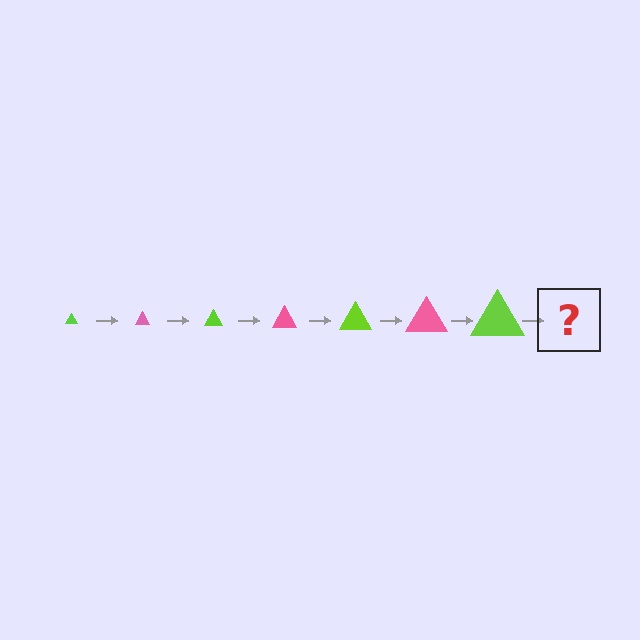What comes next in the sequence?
The next element should be a pink triangle, larger than the previous one.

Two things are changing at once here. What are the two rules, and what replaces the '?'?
The two rules are that the triangle grows larger each step and the color cycles through lime and pink. The '?' should be a pink triangle, larger than the previous one.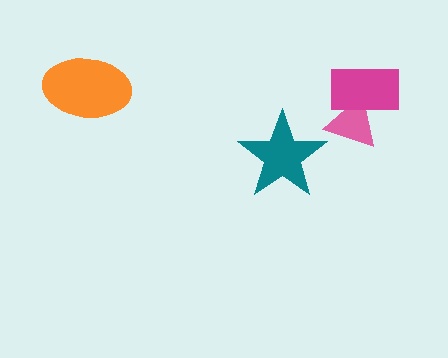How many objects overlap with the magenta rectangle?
1 object overlaps with the magenta rectangle.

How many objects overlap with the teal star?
0 objects overlap with the teal star.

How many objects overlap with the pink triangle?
1 object overlaps with the pink triangle.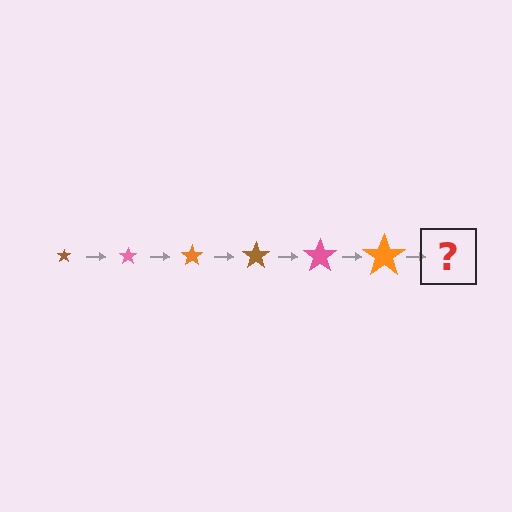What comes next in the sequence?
The next element should be a brown star, larger than the previous one.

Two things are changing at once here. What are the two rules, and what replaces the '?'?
The two rules are that the star grows larger each step and the color cycles through brown, pink, and orange. The '?' should be a brown star, larger than the previous one.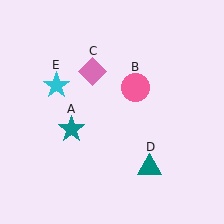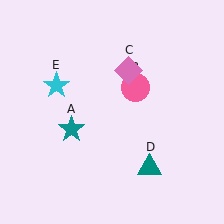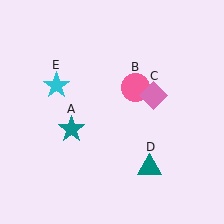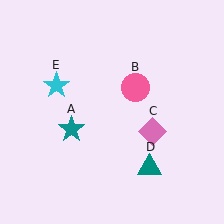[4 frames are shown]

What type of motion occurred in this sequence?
The pink diamond (object C) rotated clockwise around the center of the scene.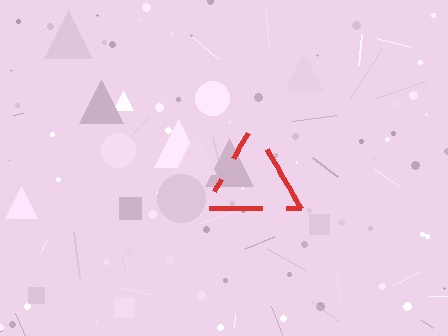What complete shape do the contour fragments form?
The contour fragments form a triangle.